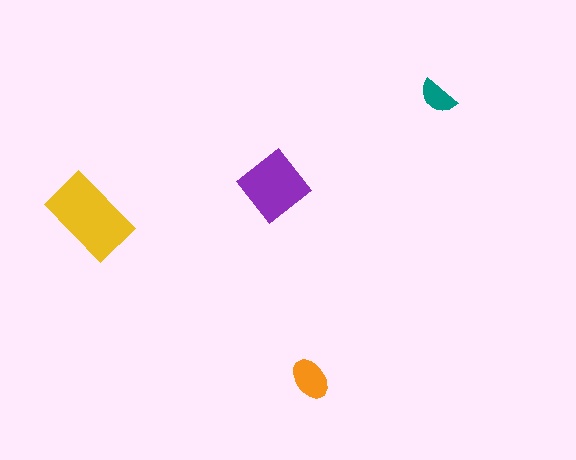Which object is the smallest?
The teal semicircle.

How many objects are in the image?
There are 4 objects in the image.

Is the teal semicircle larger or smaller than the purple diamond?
Smaller.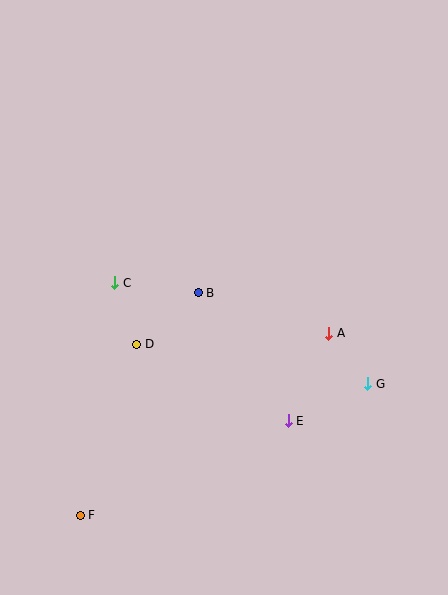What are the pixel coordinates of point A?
Point A is at (329, 333).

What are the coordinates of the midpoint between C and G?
The midpoint between C and G is at (241, 333).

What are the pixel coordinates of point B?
Point B is at (198, 293).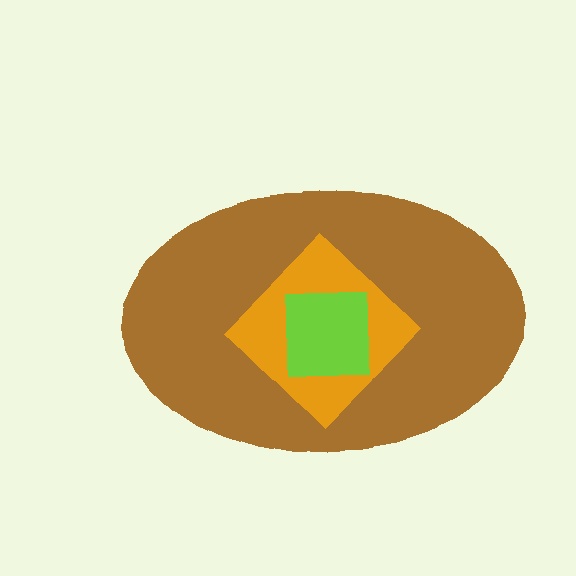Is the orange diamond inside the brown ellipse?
Yes.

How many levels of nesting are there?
3.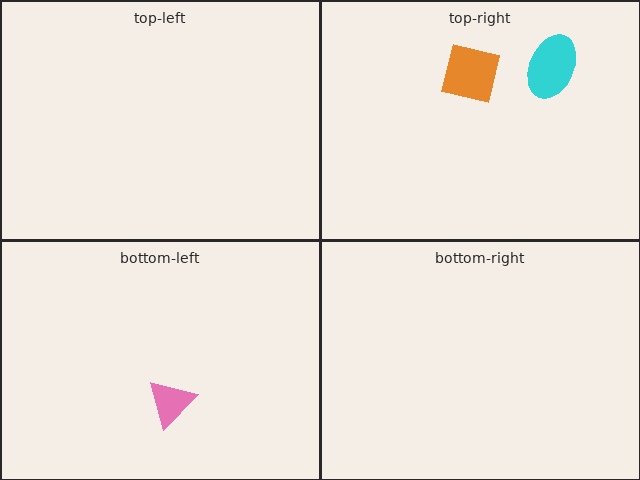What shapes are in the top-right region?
The cyan ellipse, the orange square.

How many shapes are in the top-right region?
2.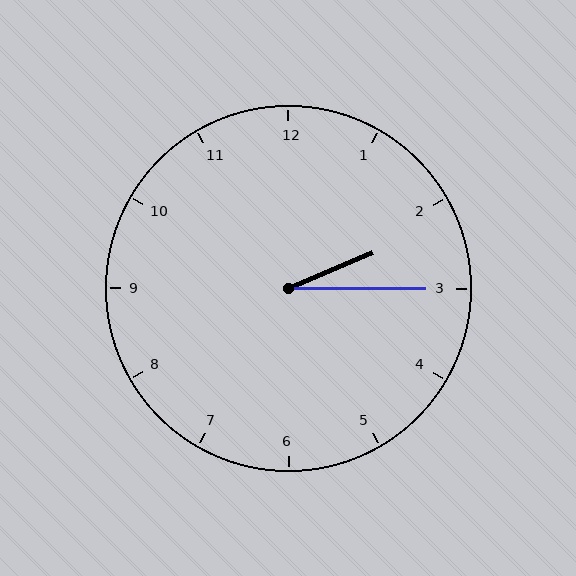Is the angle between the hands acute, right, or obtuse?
It is acute.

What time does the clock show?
2:15.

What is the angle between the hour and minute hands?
Approximately 22 degrees.